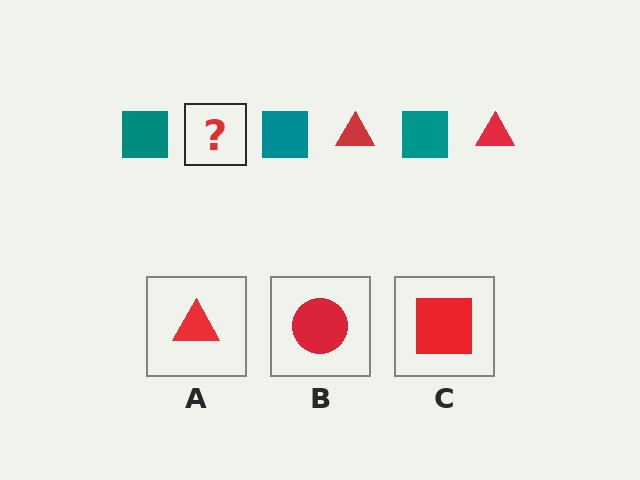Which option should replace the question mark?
Option A.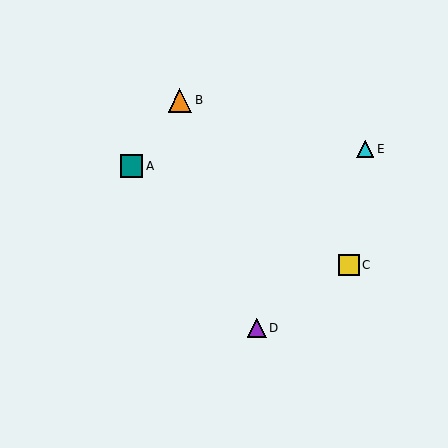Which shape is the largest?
The orange triangle (labeled B) is the largest.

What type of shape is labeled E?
Shape E is a cyan triangle.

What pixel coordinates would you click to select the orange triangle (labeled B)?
Click at (180, 100) to select the orange triangle B.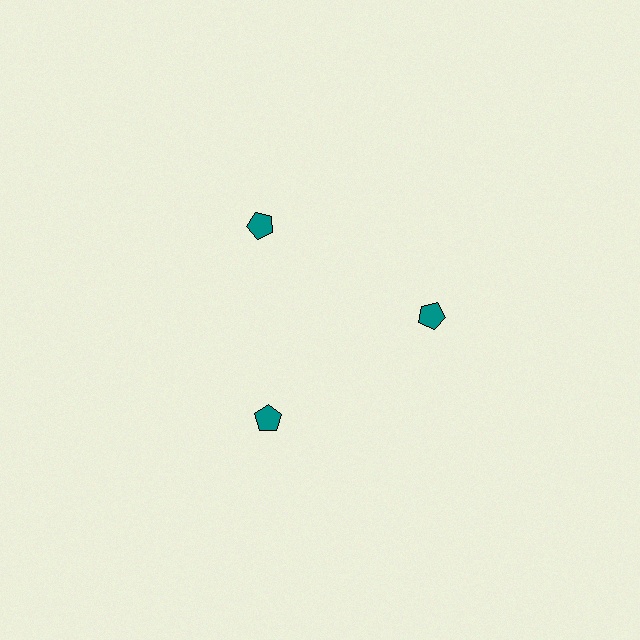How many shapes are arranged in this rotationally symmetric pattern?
There are 3 shapes, arranged in 3 groups of 1.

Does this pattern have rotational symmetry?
Yes, this pattern has 3-fold rotational symmetry. It looks the same after rotating 120 degrees around the center.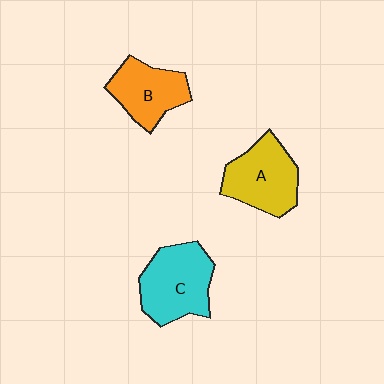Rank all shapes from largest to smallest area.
From largest to smallest: C (cyan), A (yellow), B (orange).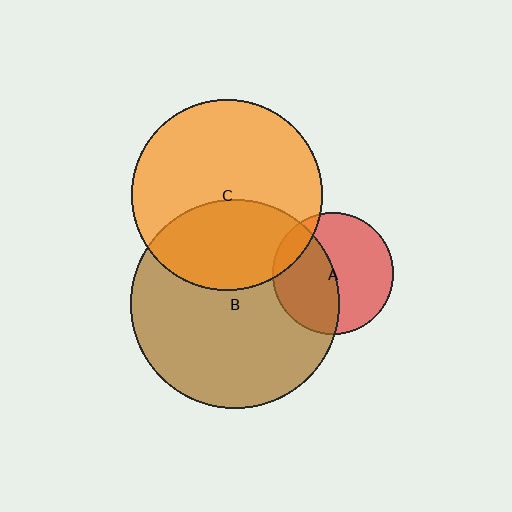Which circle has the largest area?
Circle B (brown).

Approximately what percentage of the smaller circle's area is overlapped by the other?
Approximately 10%.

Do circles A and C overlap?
Yes.